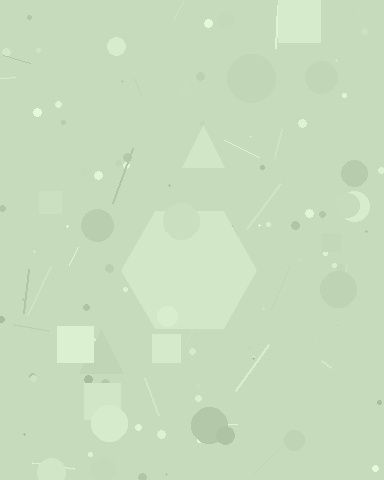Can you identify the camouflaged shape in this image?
The camouflaged shape is a hexagon.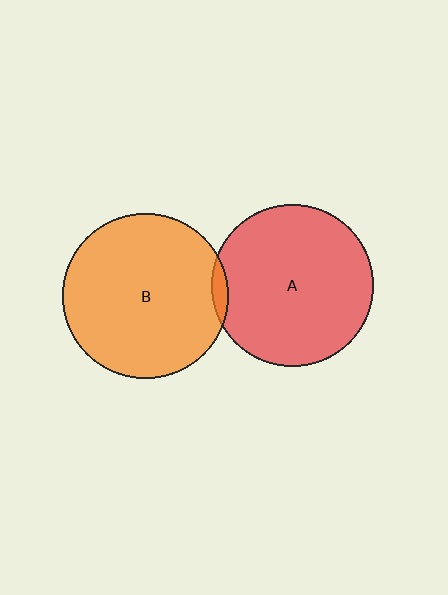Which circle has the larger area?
Circle B (orange).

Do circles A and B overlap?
Yes.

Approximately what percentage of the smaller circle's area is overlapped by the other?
Approximately 5%.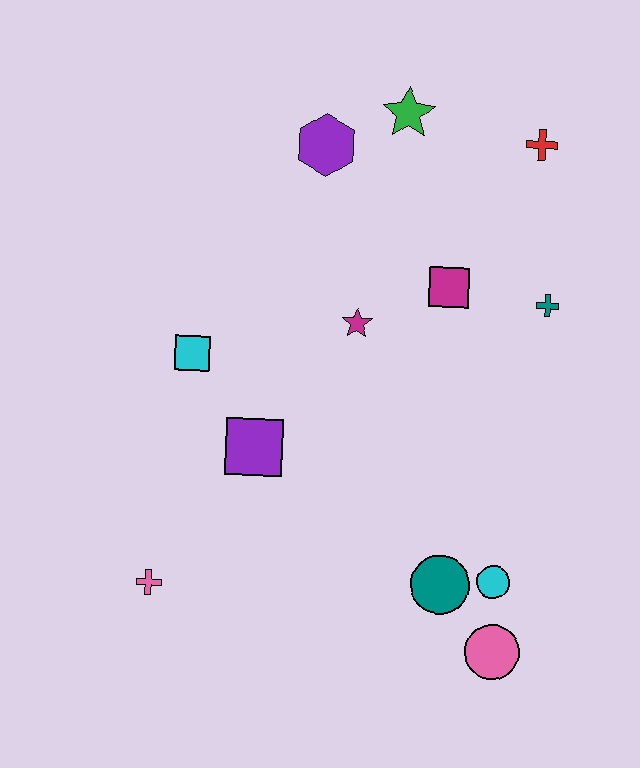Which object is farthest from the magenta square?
The pink cross is farthest from the magenta square.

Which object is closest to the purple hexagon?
The green star is closest to the purple hexagon.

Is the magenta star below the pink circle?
No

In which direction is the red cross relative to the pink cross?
The red cross is above the pink cross.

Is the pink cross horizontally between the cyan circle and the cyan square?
No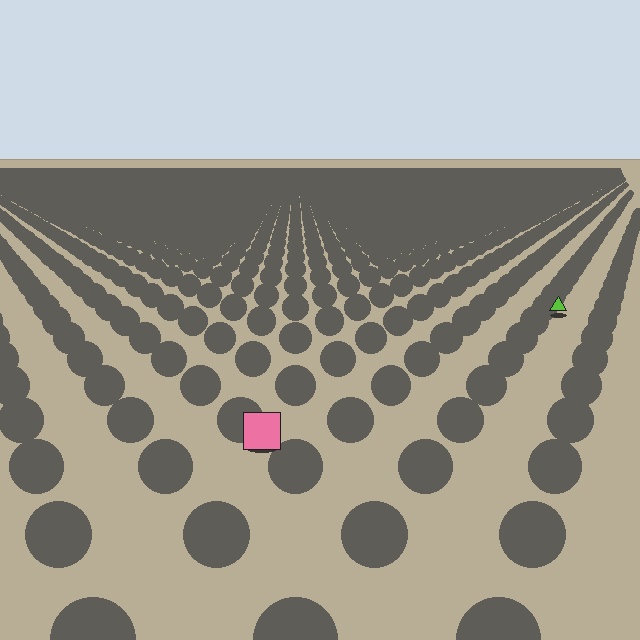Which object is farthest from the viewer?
The lime triangle is farthest from the viewer. It appears smaller and the ground texture around it is denser.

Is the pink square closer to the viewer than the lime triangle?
Yes. The pink square is closer — you can tell from the texture gradient: the ground texture is coarser near it.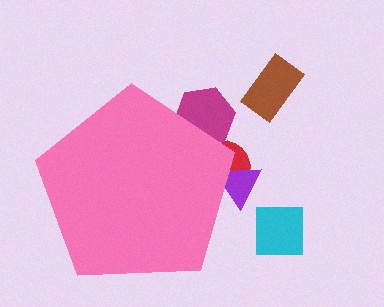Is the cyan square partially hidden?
No, the cyan square is fully visible.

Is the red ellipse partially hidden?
Yes, the red ellipse is partially hidden behind the pink pentagon.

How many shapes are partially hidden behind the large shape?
3 shapes are partially hidden.